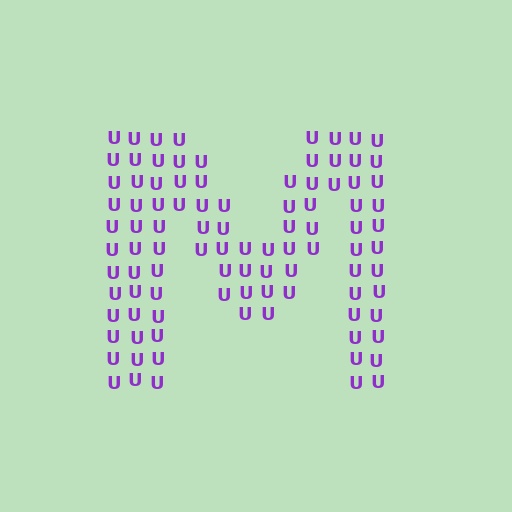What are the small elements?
The small elements are letter U's.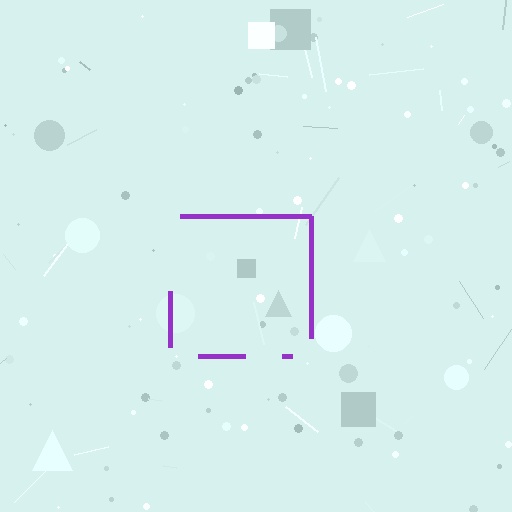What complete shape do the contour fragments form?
The contour fragments form a square.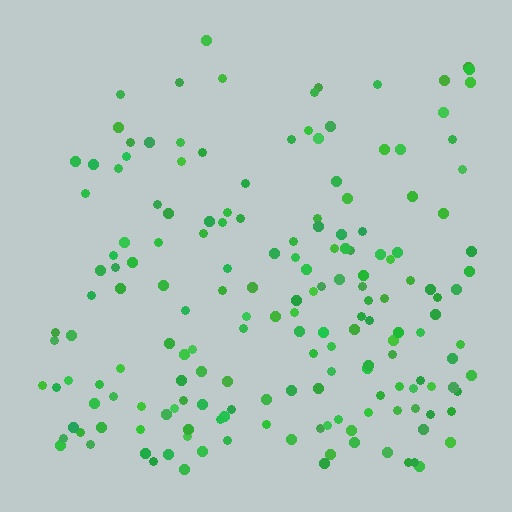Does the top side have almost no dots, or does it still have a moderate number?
Still a moderate number, just noticeably fewer than the bottom.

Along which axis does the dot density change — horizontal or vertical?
Vertical.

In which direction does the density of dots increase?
From top to bottom, with the bottom side densest.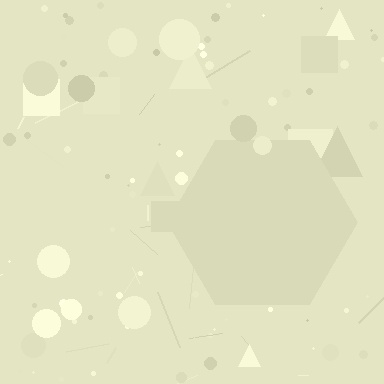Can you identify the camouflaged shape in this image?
The camouflaged shape is a hexagon.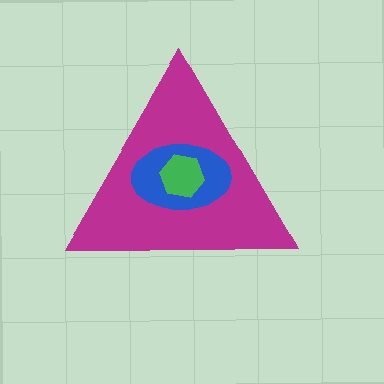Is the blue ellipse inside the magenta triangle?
Yes.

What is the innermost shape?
The green hexagon.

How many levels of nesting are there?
3.